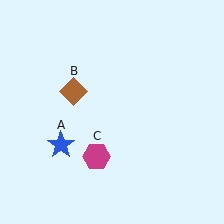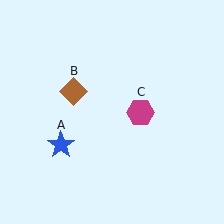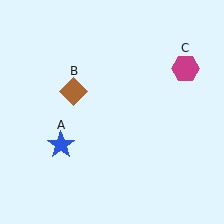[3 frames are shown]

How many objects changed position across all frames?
1 object changed position: magenta hexagon (object C).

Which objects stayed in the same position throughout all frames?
Blue star (object A) and brown diamond (object B) remained stationary.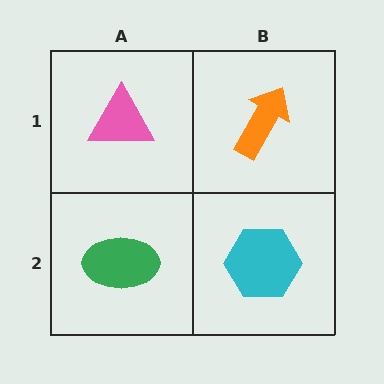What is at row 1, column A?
A pink triangle.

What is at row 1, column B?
An orange arrow.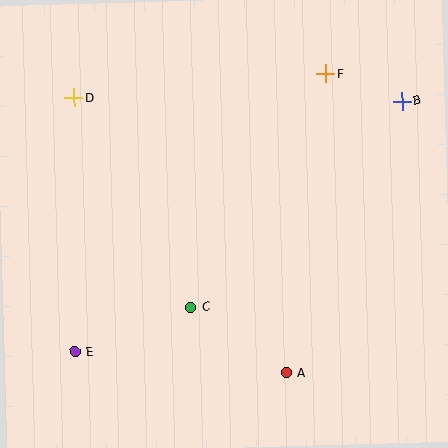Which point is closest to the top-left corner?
Point D is closest to the top-left corner.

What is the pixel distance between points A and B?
The distance between A and B is 295 pixels.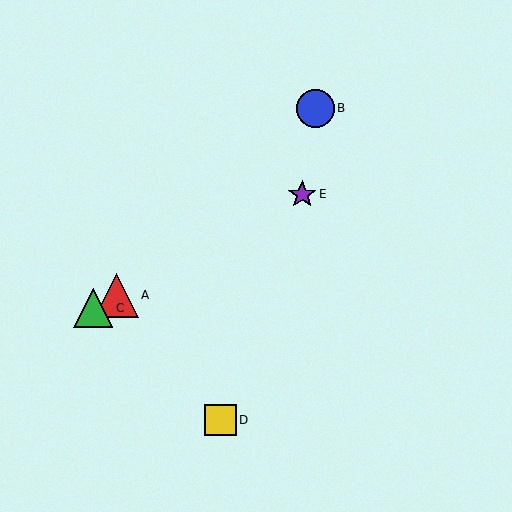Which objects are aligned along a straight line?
Objects A, C, E are aligned along a straight line.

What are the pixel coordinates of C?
Object C is at (93, 308).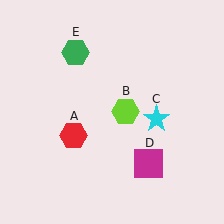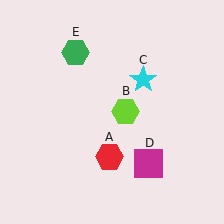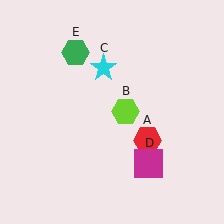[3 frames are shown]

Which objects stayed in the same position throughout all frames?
Lime hexagon (object B) and magenta square (object D) and green hexagon (object E) remained stationary.